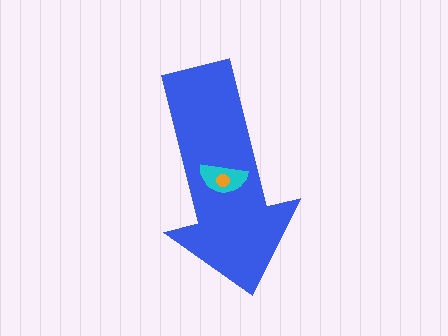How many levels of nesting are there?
3.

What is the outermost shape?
The blue arrow.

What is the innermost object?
The orange circle.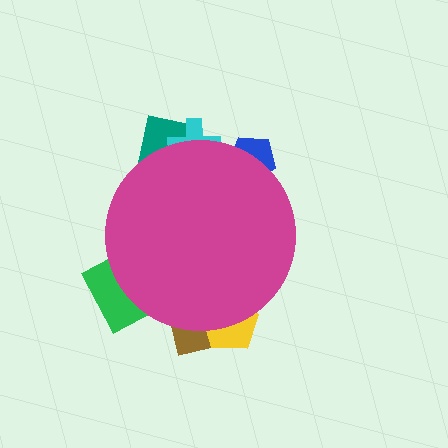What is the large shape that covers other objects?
A magenta circle.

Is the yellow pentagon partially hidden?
Yes, the yellow pentagon is partially hidden behind the magenta circle.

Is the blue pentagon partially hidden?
Yes, the blue pentagon is partially hidden behind the magenta circle.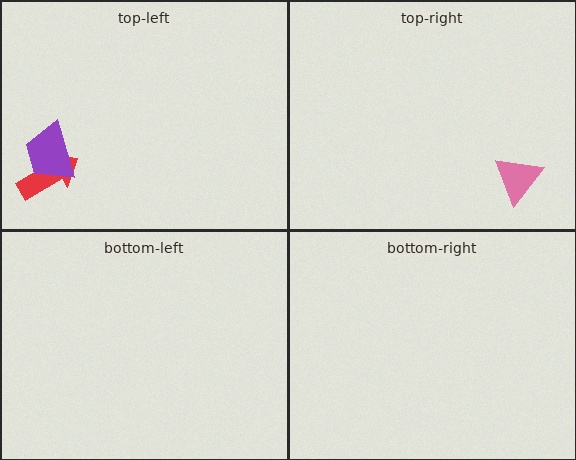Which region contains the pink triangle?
The top-right region.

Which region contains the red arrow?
The top-left region.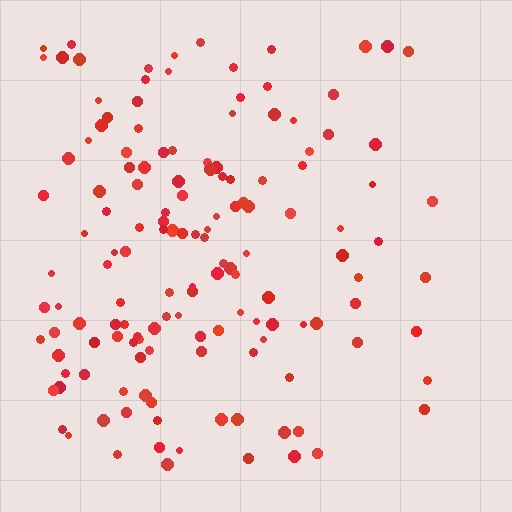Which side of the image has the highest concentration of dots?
The left.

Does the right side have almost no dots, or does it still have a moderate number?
Still a moderate number, just noticeably fewer than the left.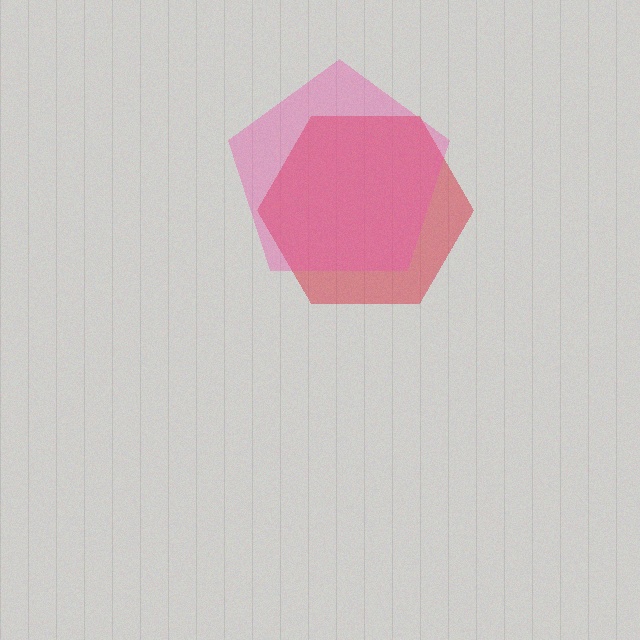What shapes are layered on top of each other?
The layered shapes are: a red hexagon, a pink pentagon.